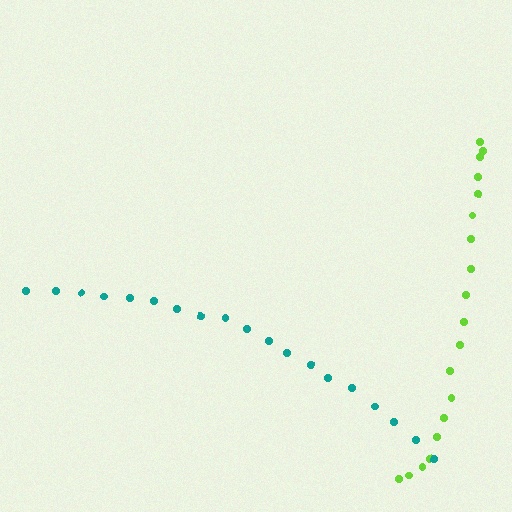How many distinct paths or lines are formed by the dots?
There are 2 distinct paths.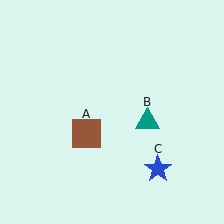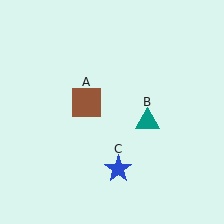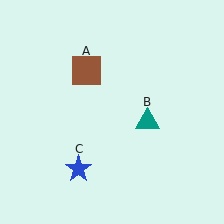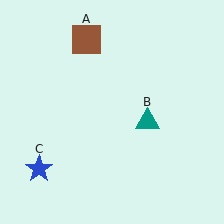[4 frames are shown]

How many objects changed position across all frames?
2 objects changed position: brown square (object A), blue star (object C).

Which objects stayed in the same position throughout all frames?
Teal triangle (object B) remained stationary.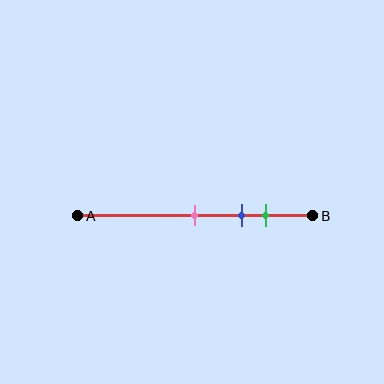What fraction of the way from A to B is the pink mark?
The pink mark is approximately 50% (0.5) of the way from A to B.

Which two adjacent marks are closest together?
The blue and green marks are the closest adjacent pair.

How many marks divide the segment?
There are 3 marks dividing the segment.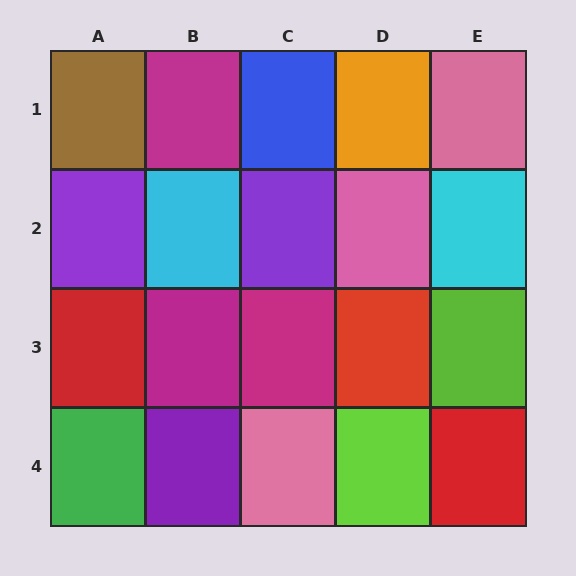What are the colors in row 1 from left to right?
Brown, magenta, blue, orange, pink.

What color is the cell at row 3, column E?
Lime.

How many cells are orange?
1 cell is orange.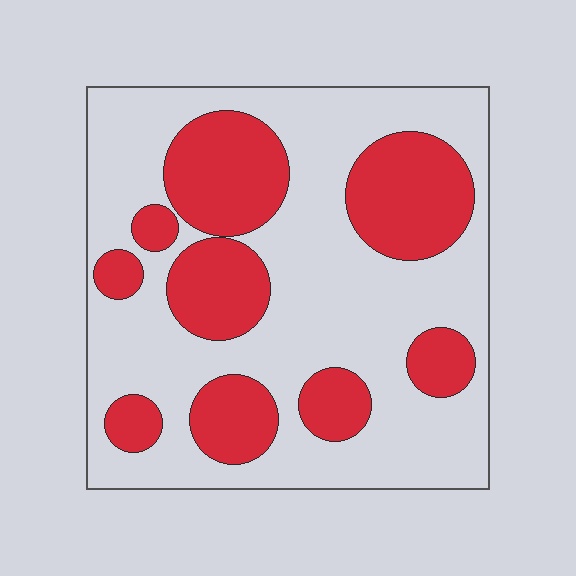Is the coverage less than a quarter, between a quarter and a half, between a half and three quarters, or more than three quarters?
Between a quarter and a half.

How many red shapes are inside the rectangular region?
9.